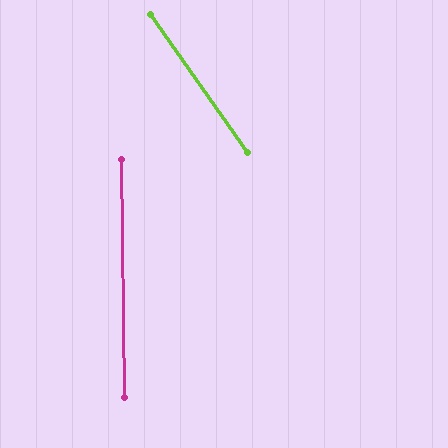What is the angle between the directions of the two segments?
Approximately 34 degrees.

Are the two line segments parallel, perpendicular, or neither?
Neither parallel nor perpendicular — they differ by about 34°.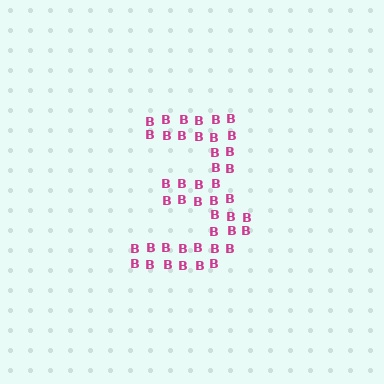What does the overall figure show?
The overall figure shows the digit 3.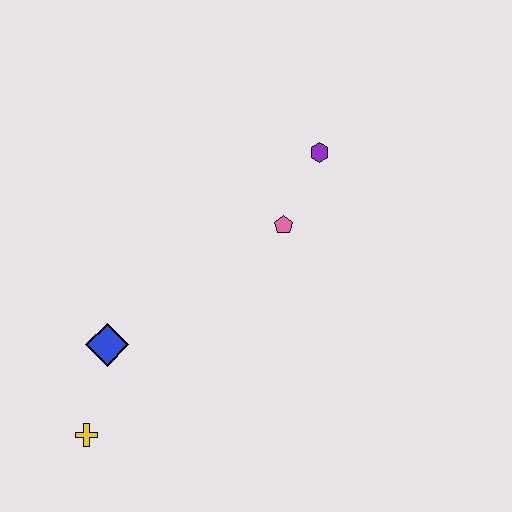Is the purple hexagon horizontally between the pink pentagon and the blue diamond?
No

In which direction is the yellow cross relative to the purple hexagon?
The yellow cross is below the purple hexagon.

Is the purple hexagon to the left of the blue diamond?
No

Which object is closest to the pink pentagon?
The purple hexagon is closest to the pink pentagon.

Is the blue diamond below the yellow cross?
No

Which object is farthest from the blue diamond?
The purple hexagon is farthest from the blue diamond.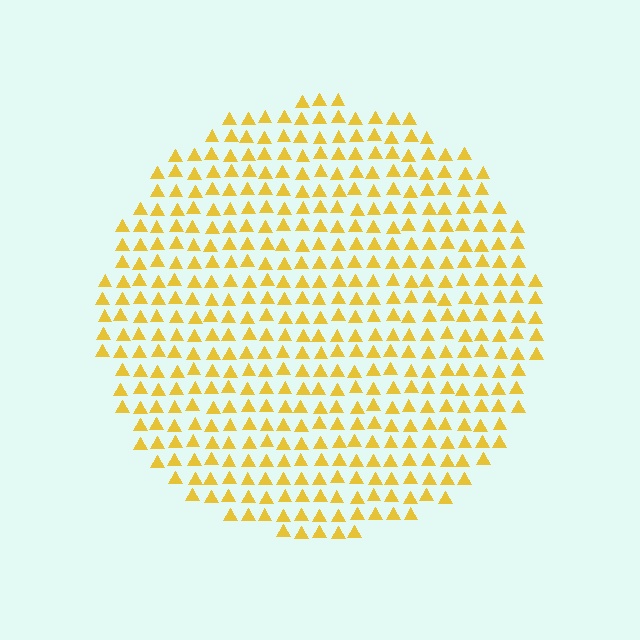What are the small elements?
The small elements are triangles.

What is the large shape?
The large shape is a circle.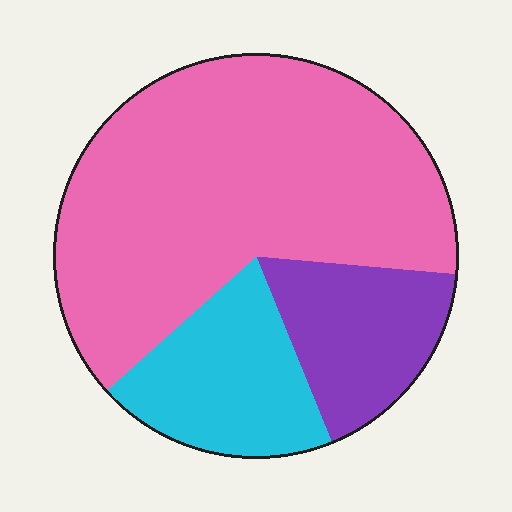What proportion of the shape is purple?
Purple takes up about one sixth (1/6) of the shape.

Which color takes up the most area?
Pink, at roughly 65%.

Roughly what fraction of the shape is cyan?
Cyan takes up about one fifth (1/5) of the shape.